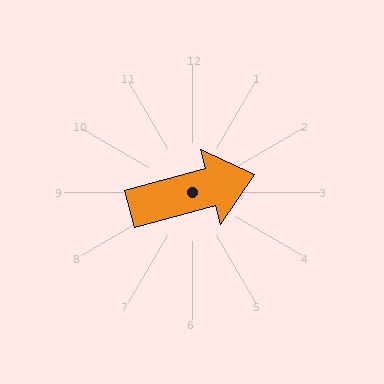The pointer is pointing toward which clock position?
Roughly 2 o'clock.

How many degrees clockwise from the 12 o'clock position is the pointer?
Approximately 75 degrees.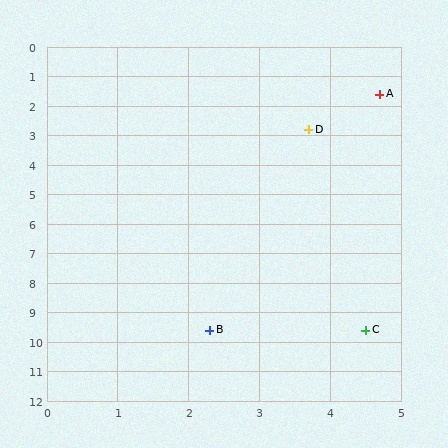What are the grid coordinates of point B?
Point B is at approximately (2.3, 9.6).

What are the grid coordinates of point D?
Point D is at approximately (3.7, 2.8).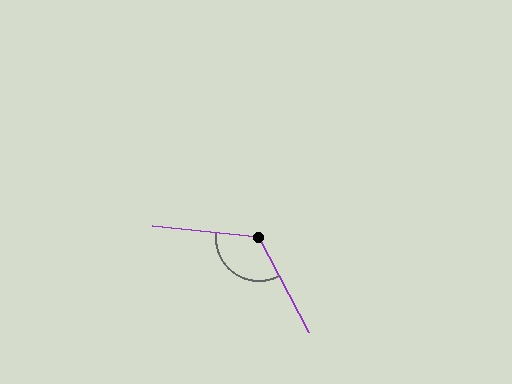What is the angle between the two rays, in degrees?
Approximately 124 degrees.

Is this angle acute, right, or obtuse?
It is obtuse.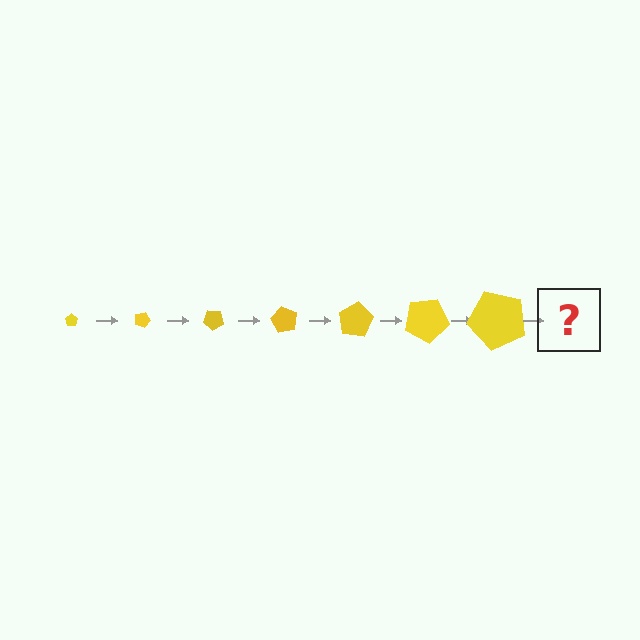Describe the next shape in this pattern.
It should be a pentagon, larger than the previous one and rotated 140 degrees from the start.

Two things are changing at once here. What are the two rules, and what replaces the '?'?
The two rules are that the pentagon grows larger each step and it rotates 20 degrees each step. The '?' should be a pentagon, larger than the previous one and rotated 140 degrees from the start.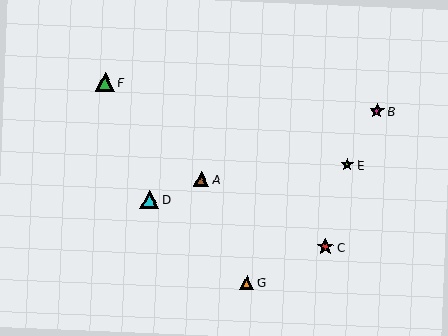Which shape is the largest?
The green triangle (labeled F) is the largest.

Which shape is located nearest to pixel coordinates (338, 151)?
The lime star (labeled E) at (347, 165) is nearest to that location.